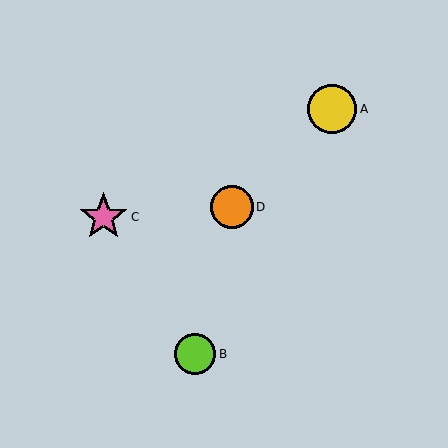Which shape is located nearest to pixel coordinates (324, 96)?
The yellow circle (labeled A) at (332, 109) is nearest to that location.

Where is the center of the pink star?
The center of the pink star is at (103, 217).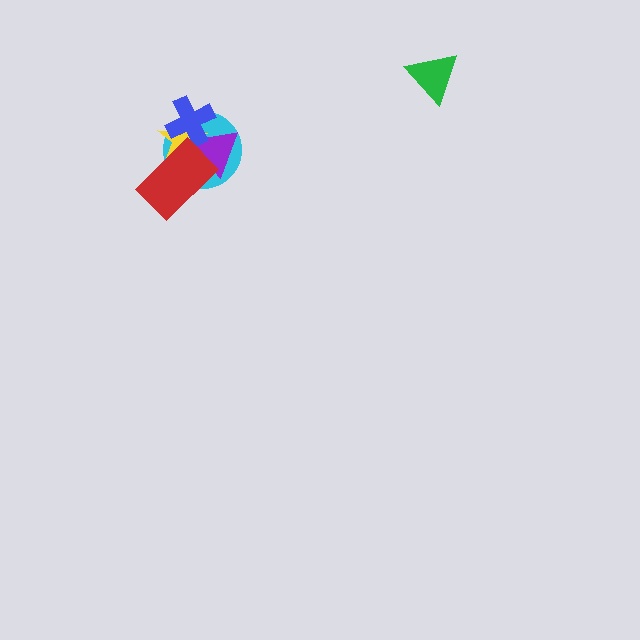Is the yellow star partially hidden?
Yes, it is partially covered by another shape.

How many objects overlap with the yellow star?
4 objects overlap with the yellow star.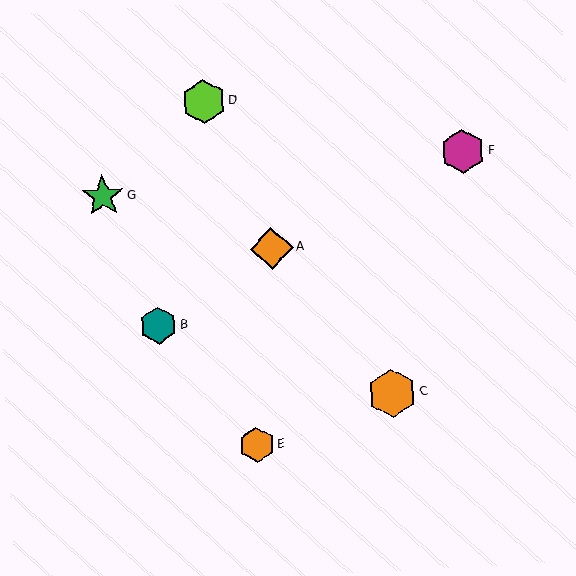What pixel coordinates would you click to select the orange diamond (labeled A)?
Click at (272, 248) to select the orange diamond A.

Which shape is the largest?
The orange hexagon (labeled C) is the largest.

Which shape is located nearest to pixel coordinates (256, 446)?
The orange hexagon (labeled E) at (257, 445) is nearest to that location.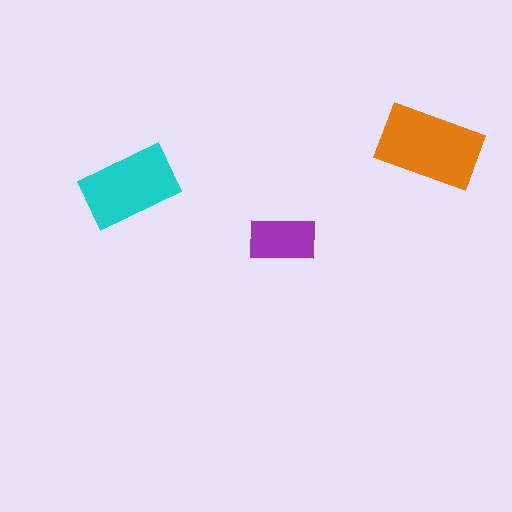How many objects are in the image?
There are 3 objects in the image.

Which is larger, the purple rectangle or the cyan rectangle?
The cyan one.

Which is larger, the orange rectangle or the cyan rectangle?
The orange one.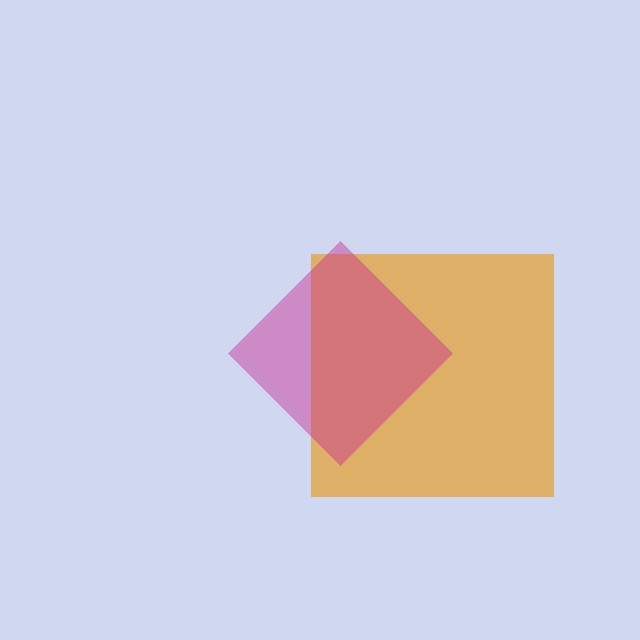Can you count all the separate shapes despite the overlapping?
Yes, there are 2 separate shapes.